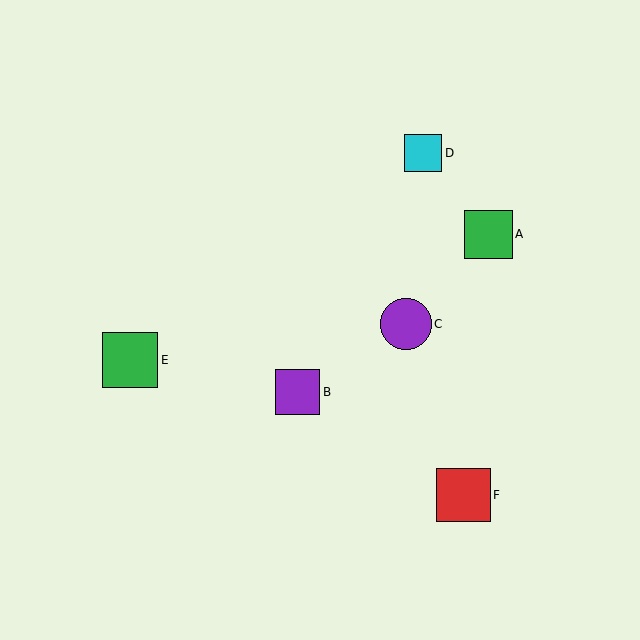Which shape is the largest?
The green square (labeled E) is the largest.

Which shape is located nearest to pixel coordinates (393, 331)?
The purple circle (labeled C) at (406, 324) is nearest to that location.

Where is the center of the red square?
The center of the red square is at (463, 495).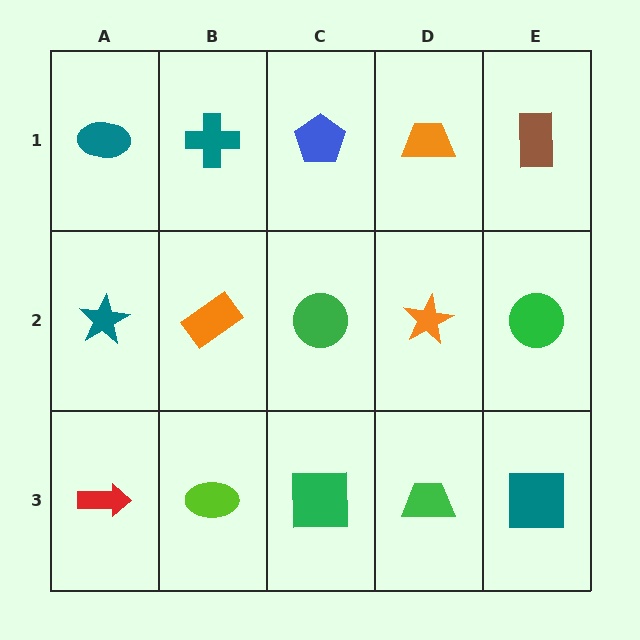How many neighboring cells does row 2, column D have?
4.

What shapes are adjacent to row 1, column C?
A green circle (row 2, column C), a teal cross (row 1, column B), an orange trapezoid (row 1, column D).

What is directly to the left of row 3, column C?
A lime ellipse.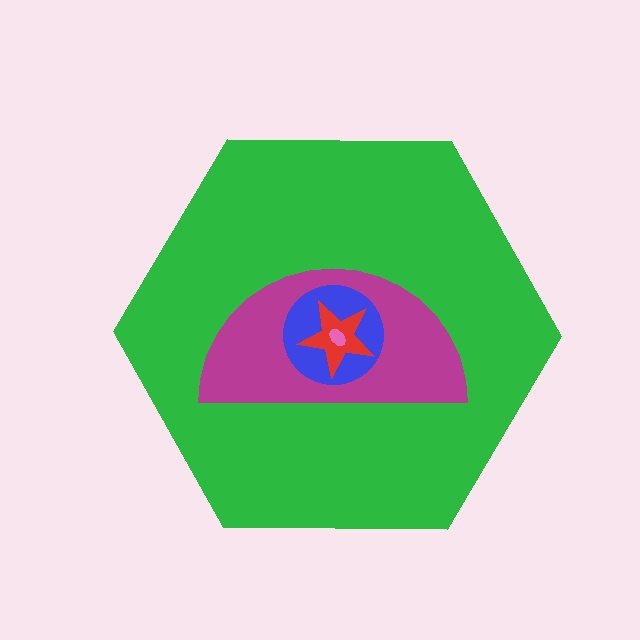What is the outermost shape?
The green hexagon.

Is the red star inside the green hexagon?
Yes.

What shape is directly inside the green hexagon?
The magenta semicircle.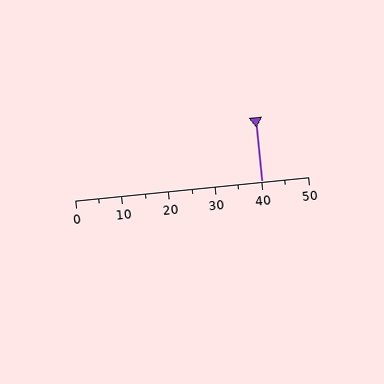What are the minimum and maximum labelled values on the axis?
The axis runs from 0 to 50.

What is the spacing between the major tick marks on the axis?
The major ticks are spaced 10 apart.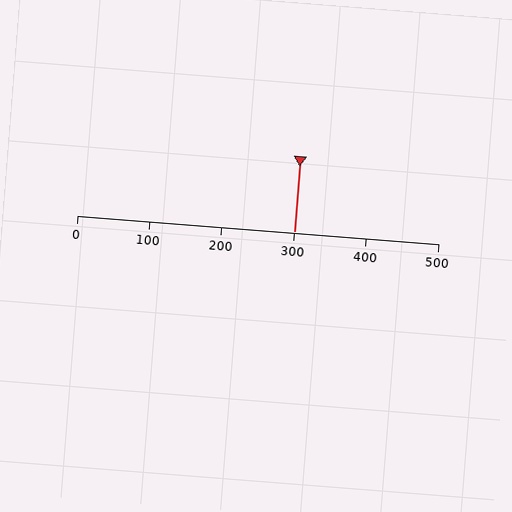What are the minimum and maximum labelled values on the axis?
The axis runs from 0 to 500.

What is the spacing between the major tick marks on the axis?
The major ticks are spaced 100 apart.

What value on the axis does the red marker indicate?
The marker indicates approximately 300.